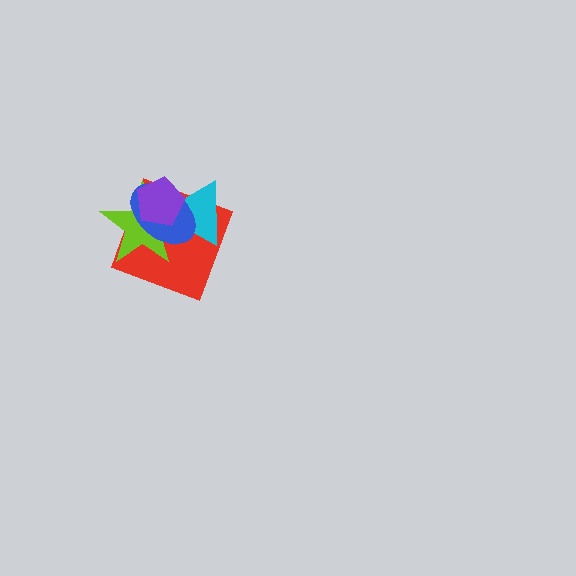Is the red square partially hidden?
Yes, it is partially covered by another shape.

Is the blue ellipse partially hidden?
Yes, it is partially covered by another shape.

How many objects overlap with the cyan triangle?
4 objects overlap with the cyan triangle.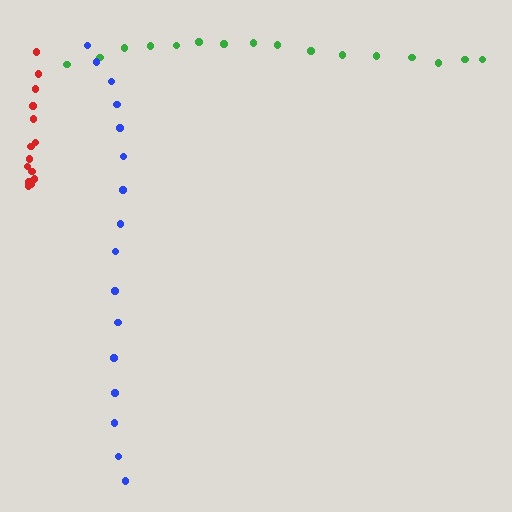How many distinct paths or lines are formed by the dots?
There are 3 distinct paths.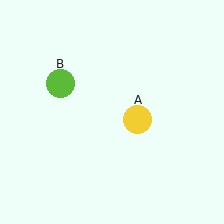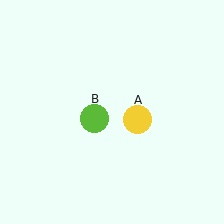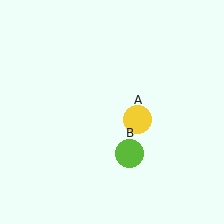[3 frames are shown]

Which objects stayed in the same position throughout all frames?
Yellow circle (object A) remained stationary.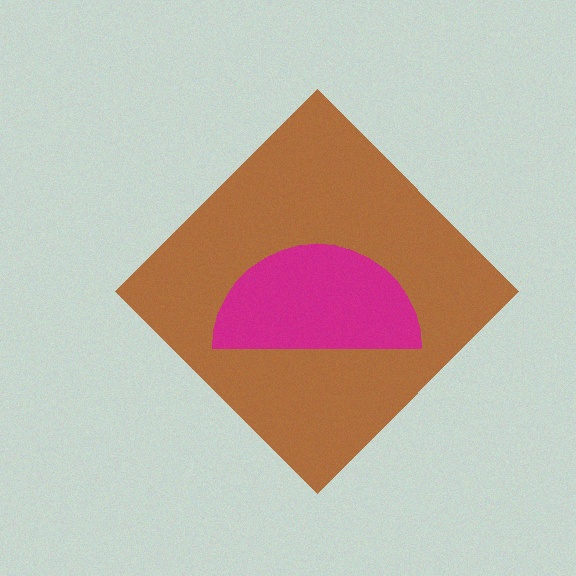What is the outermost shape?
The brown diamond.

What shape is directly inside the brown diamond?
The magenta semicircle.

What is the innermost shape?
The magenta semicircle.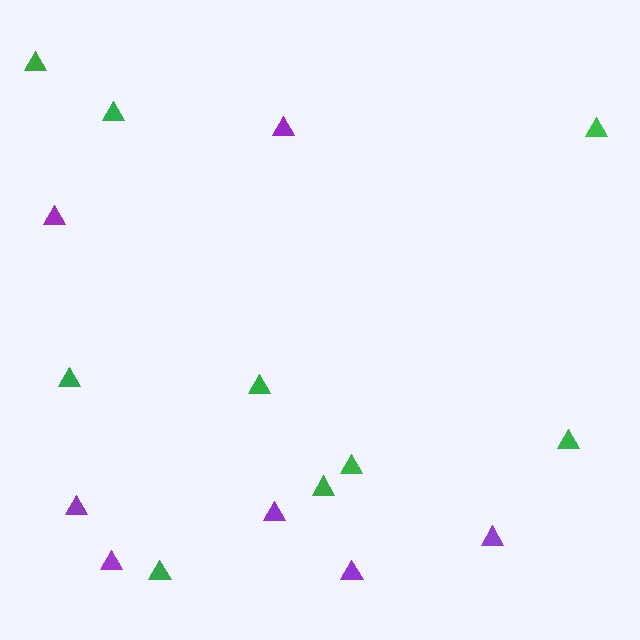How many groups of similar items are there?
There are 2 groups: one group of green triangles (9) and one group of purple triangles (7).